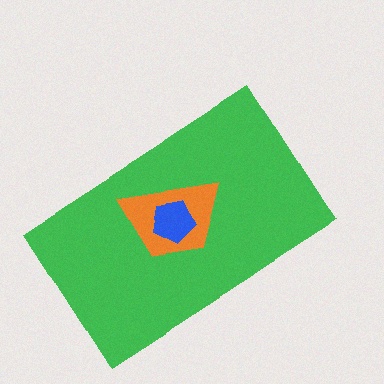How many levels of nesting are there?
3.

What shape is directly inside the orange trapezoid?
The blue pentagon.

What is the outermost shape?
The green rectangle.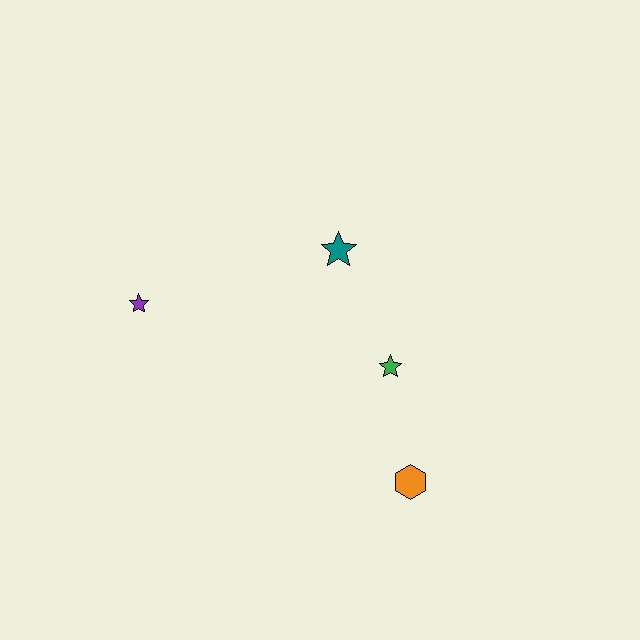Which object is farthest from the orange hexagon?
The purple star is farthest from the orange hexagon.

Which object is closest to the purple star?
The teal star is closest to the purple star.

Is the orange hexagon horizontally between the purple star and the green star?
No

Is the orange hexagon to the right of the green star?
Yes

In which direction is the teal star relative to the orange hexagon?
The teal star is above the orange hexagon.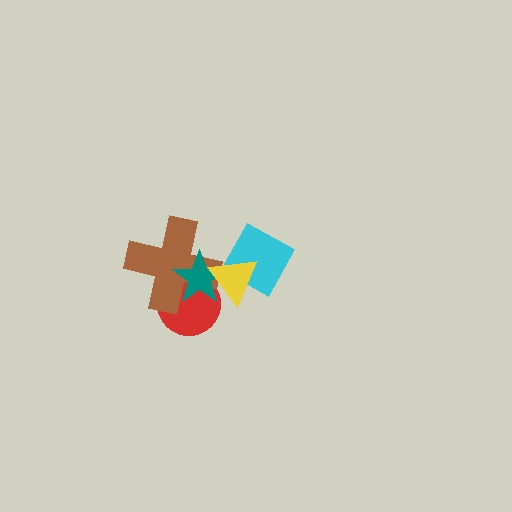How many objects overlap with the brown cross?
3 objects overlap with the brown cross.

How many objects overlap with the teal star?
3 objects overlap with the teal star.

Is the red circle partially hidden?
Yes, it is partially covered by another shape.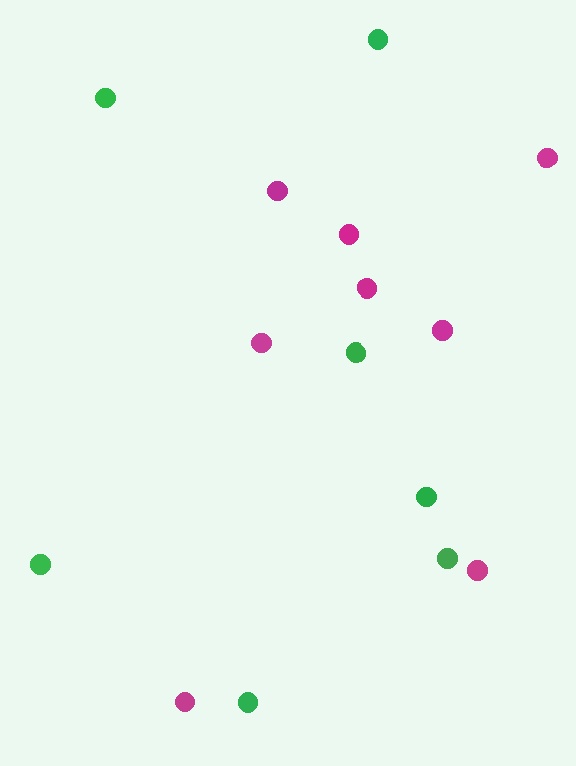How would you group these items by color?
There are 2 groups: one group of magenta circles (8) and one group of green circles (7).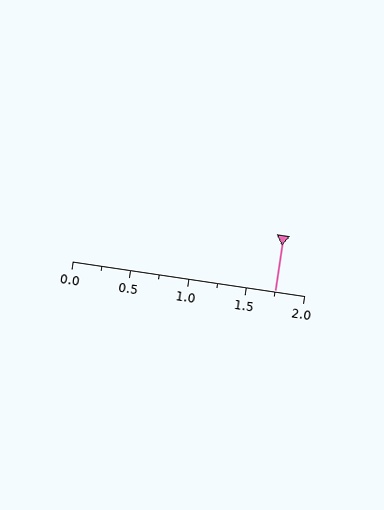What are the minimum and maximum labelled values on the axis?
The axis runs from 0.0 to 2.0.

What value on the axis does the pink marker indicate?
The marker indicates approximately 1.75.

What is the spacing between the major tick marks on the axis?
The major ticks are spaced 0.5 apart.